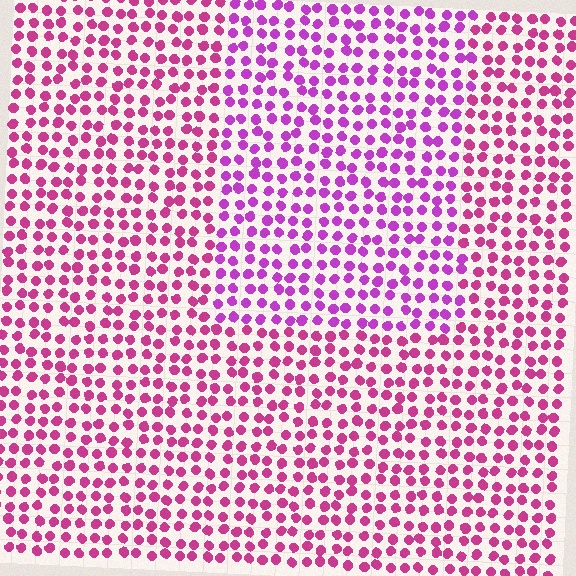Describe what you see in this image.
The image is filled with small magenta elements in a uniform arrangement. A rectangle-shaped region is visible where the elements are tinted to a slightly different hue, forming a subtle color boundary.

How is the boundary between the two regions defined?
The boundary is defined purely by a slight shift in hue (about 28 degrees). Spacing, size, and orientation are identical on both sides.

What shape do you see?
I see a rectangle.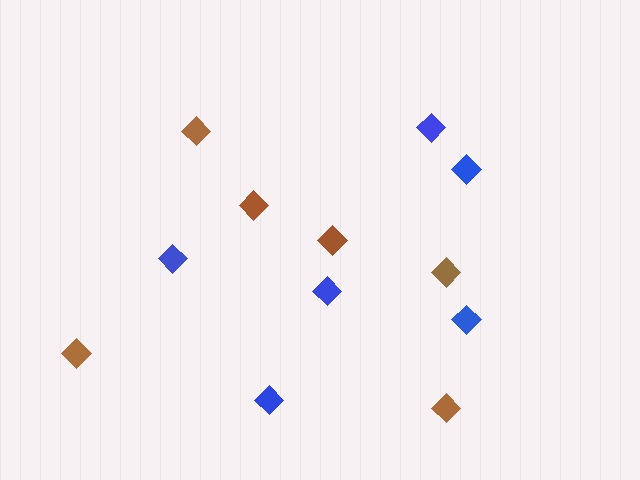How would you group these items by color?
There are 2 groups: one group of blue diamonds (6) and one group of brown diamonds (6).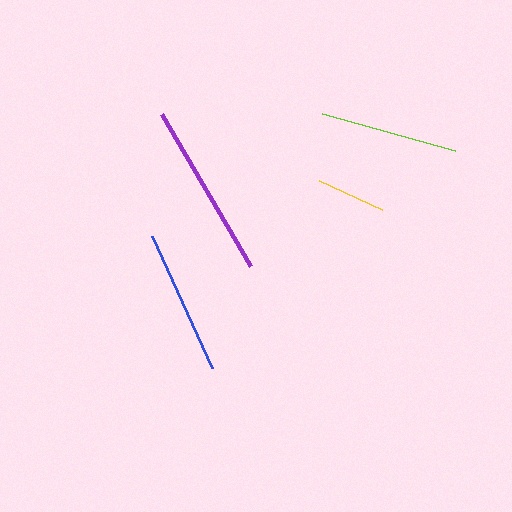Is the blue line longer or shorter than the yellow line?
The blue line is longer than the yellow line.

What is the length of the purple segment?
The purple segment is approximately 175 pixels long.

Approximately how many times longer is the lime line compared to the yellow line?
The lime line is approximately 2.0 times the length of the yellow line.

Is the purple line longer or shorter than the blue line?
The purple line is longer than the blue line.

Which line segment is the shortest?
The yellow line is the shortest at approximately 69 pixels.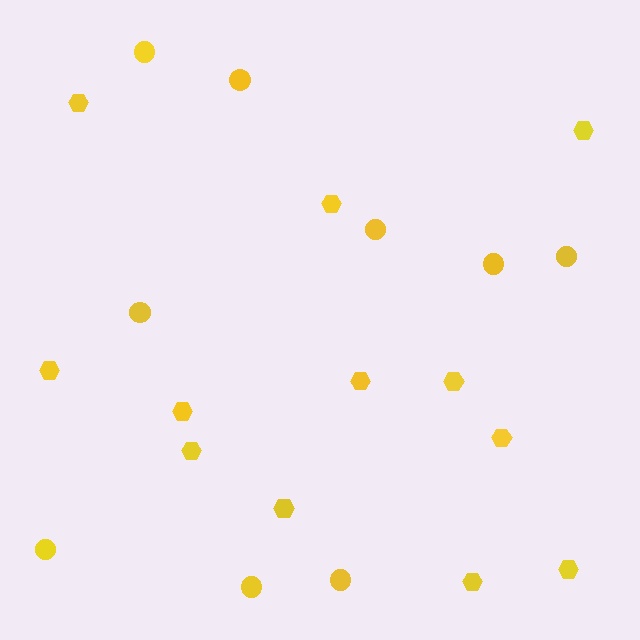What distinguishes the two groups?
There are 2 groups: one group of circles (9) and one group of hexagons (12).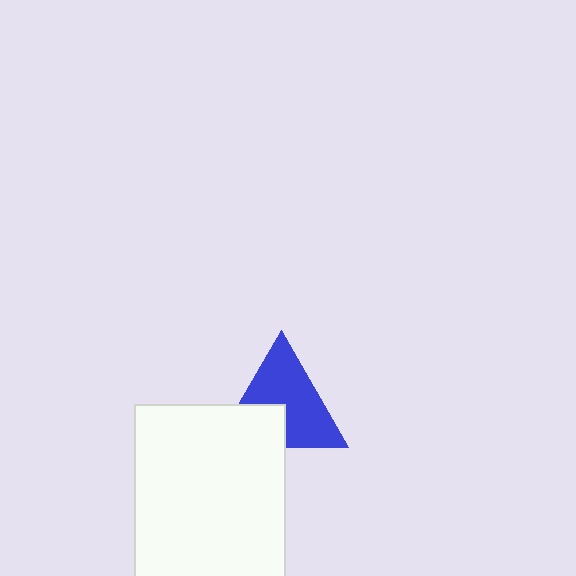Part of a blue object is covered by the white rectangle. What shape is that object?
It is a triangle.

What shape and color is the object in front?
The object in front is a white rectangle.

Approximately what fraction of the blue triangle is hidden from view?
Roughly 33% of the blue triangle is hidden behind the white rectangle.